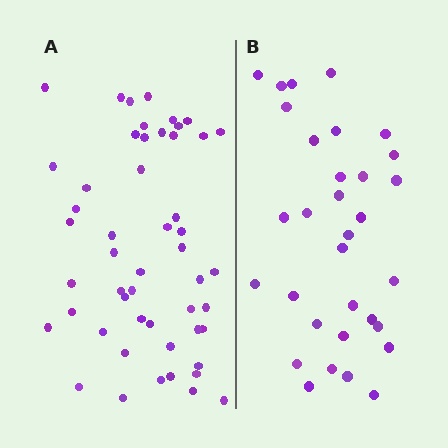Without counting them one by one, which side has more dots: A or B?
Region A (the left region) has more dots.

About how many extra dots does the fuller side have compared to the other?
Region A has approximately 20 more dots than region B.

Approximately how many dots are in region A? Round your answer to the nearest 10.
About 50 dots. (The exact count is 51, which rounds to 50.)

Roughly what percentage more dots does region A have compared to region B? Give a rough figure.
About 60% more.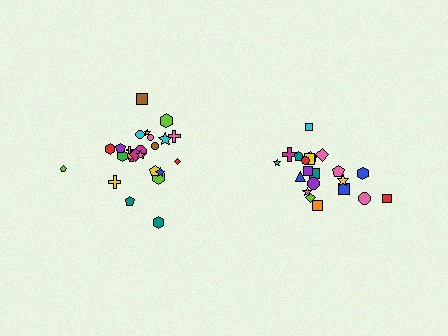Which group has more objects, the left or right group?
The left group.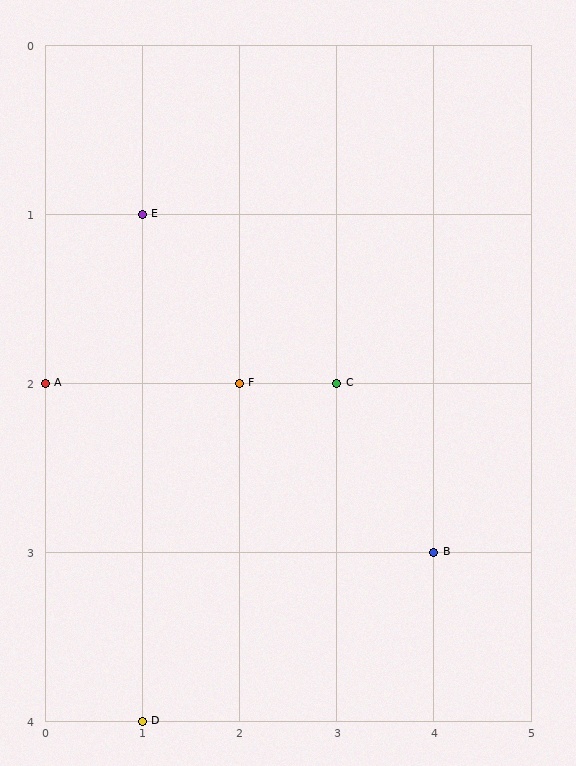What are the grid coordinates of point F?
Point F is at grid coordinates (2, 2).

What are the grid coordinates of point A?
Point A is at grid coordinates (0, 2).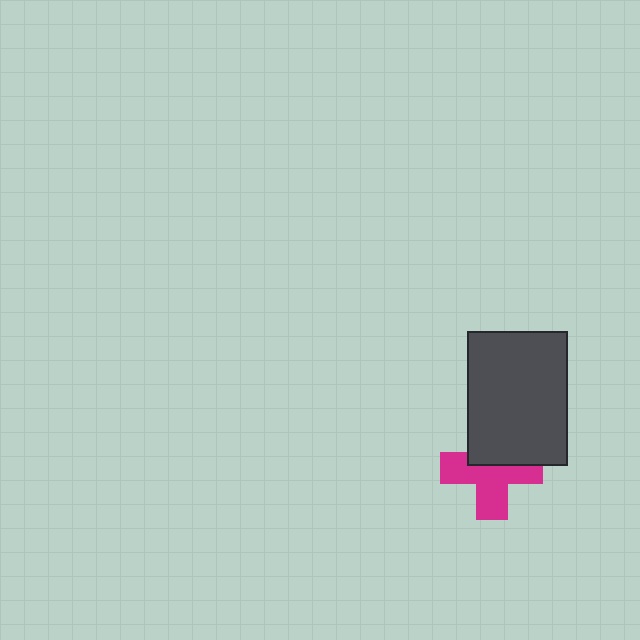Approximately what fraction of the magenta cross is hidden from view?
Roughly 39% of the magenta cross is hidden behind the dark gray rectangle.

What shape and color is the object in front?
The object in front is a dark gray rectangle.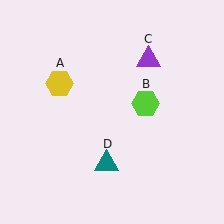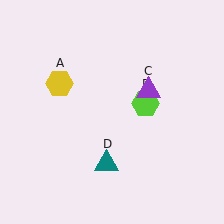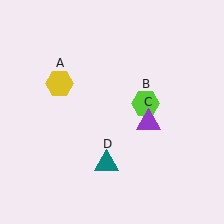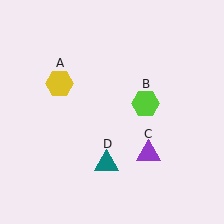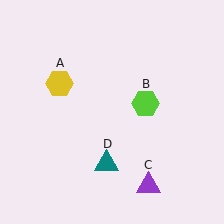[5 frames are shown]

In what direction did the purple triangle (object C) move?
The purple triangle (object C) moved down.